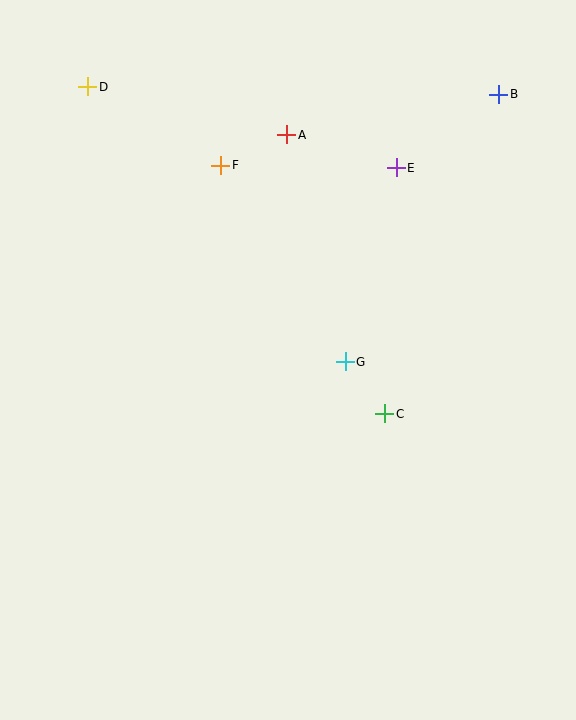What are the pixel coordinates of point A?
Point A is at (287, 135).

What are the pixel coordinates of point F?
Point F is at (221, 165).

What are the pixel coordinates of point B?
Point B is at (499, 94).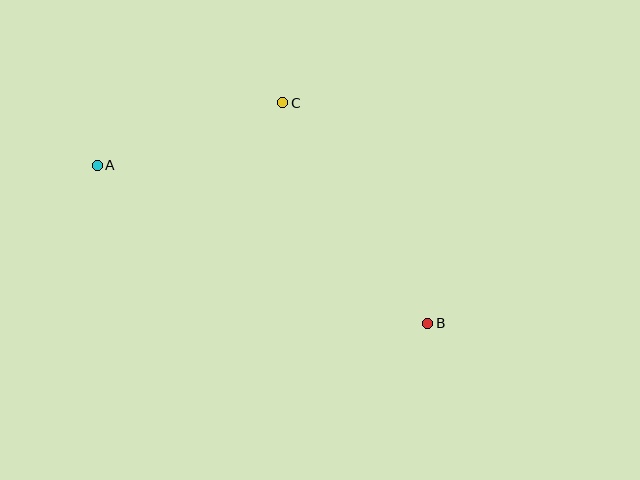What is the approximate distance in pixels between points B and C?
The distance between B and C is approximately 264 pixels.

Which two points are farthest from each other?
Points A and B are farthest from each other.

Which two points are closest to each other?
Points A and C are closest to each other.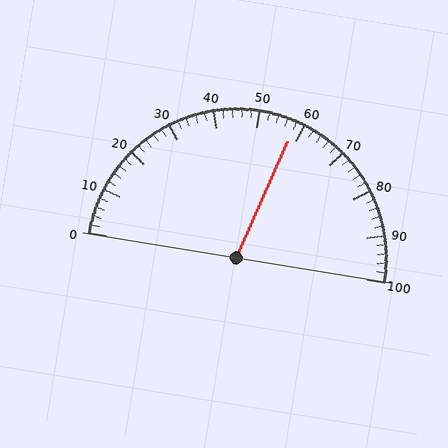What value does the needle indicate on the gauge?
The needle indicates approximately 58.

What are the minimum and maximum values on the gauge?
The gauge ranges from 0 to 100.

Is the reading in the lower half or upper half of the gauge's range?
The reading is in the upper half of the range (0 to 100).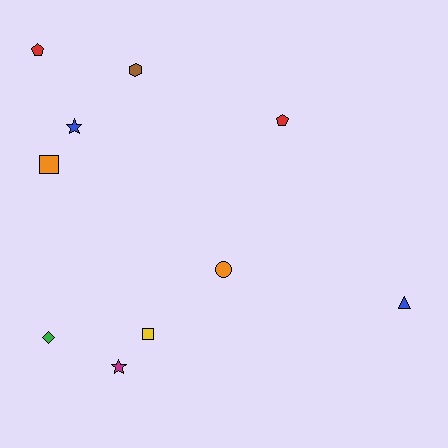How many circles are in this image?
There is 1 circle.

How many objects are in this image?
There are 10 objects.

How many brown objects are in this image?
There is 1 brown object.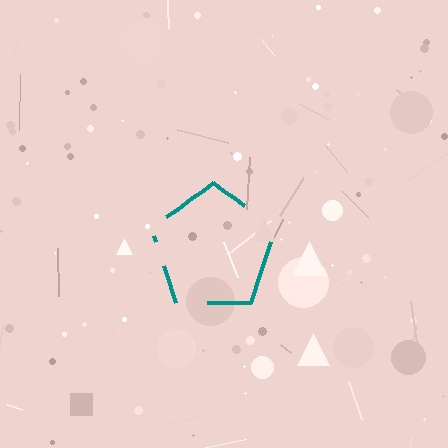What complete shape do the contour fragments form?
The contour fragments form a pentagon.